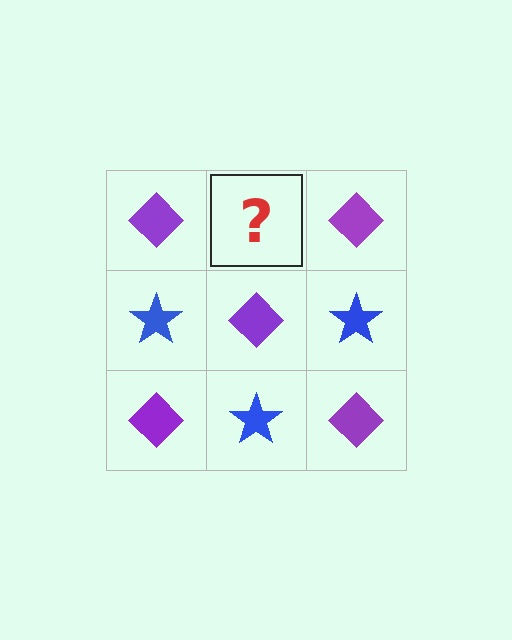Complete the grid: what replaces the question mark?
The question mark should be replaced with a blue star.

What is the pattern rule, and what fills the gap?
The rule is that it alternates purple diamond and blue star in a checkerboard pattern. The gap should be filled with a blue star.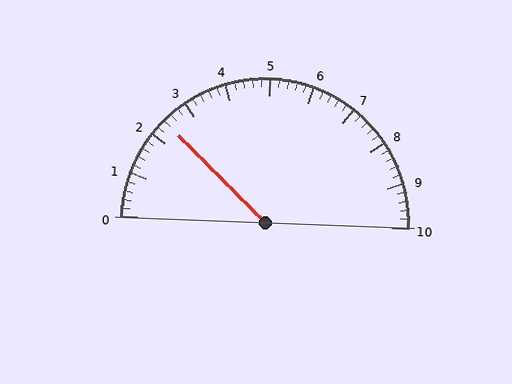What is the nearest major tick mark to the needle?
The nearest major tick mark is 2.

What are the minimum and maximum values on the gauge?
The gauge ranges from 0 to 10.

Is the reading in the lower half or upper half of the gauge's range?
The reading is in the lower half of the range (0 to 10).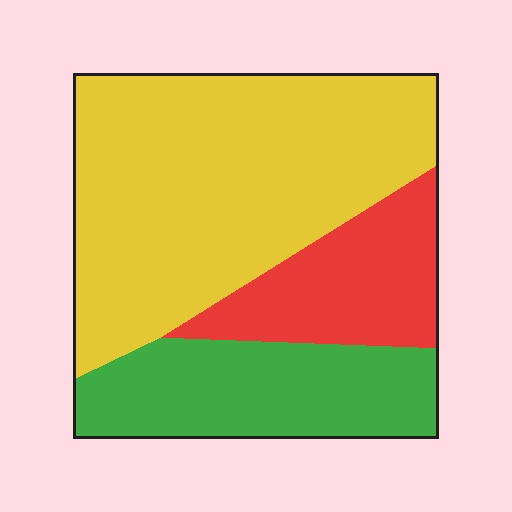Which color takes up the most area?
Yellow, at roughly 55%.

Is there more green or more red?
Green.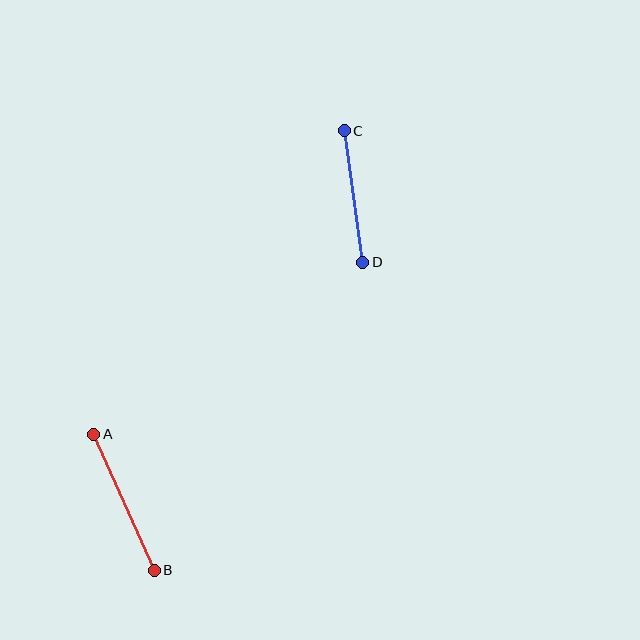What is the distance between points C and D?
The distance is approximately 133 pixels.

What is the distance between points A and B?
The distance is approximately 149 pixels.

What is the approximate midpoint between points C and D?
The midpoint is at approximately (353, 197) pixels.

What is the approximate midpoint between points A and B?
The midpoint is at approximately (124, 502) pixels.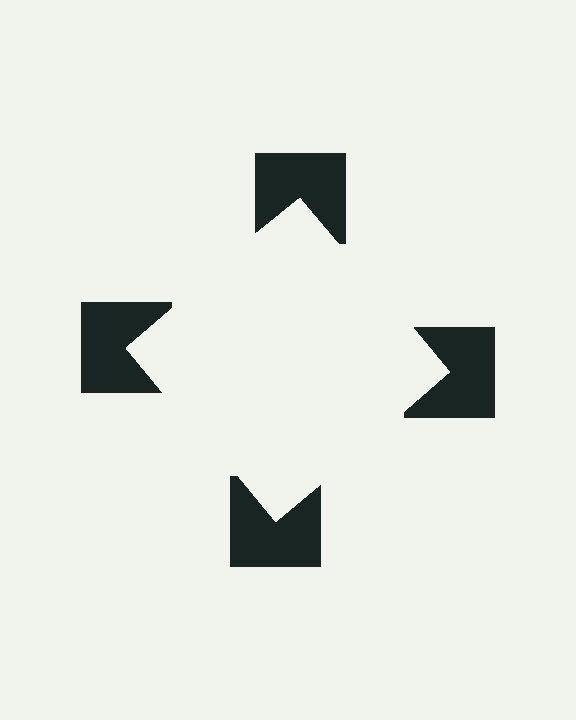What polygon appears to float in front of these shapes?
An illusory square — its edges are inferred from the aligned wedge cuts in the notched squares, not physically drawn.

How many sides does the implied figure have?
4 sides.